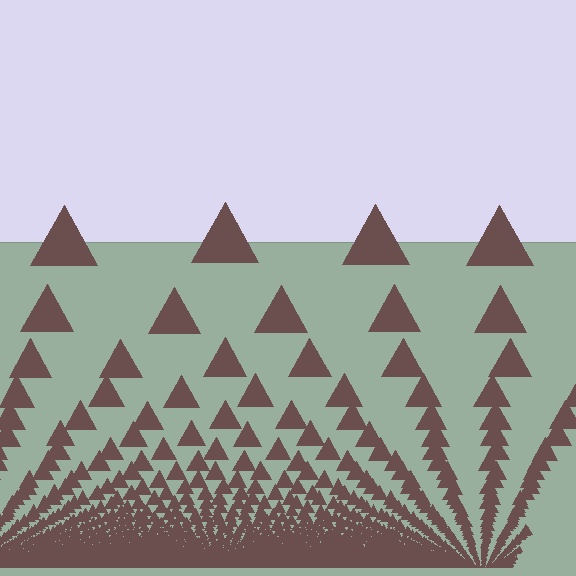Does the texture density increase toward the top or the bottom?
Density increases toward the bottom.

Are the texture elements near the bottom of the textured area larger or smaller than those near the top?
Smaller. The gradient is inverted — elements near the bottom are smaller and denser.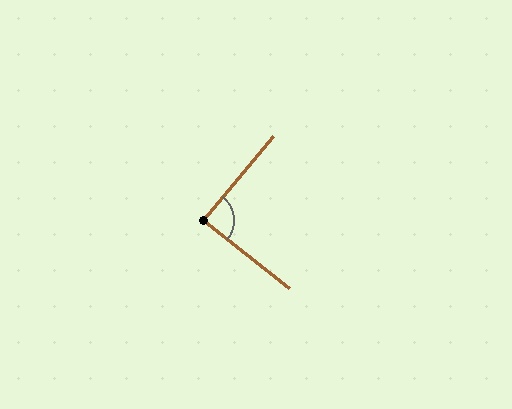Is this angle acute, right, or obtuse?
It is approximately a right angle.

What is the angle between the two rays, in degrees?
Approximately 88 degrees.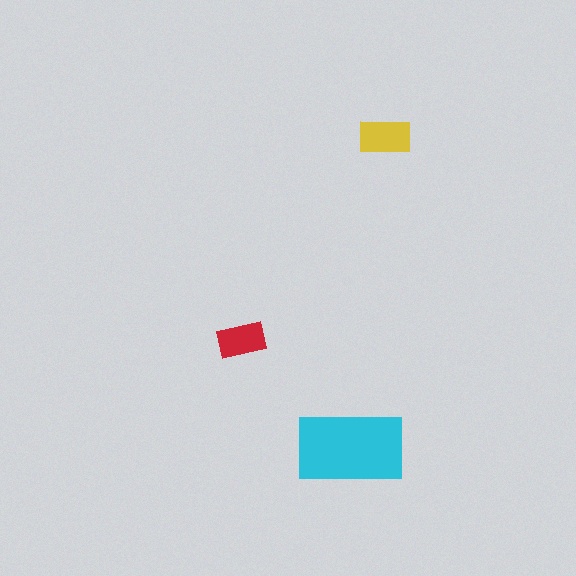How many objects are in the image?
There are 3 objects in the image.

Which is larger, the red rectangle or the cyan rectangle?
The cyan one.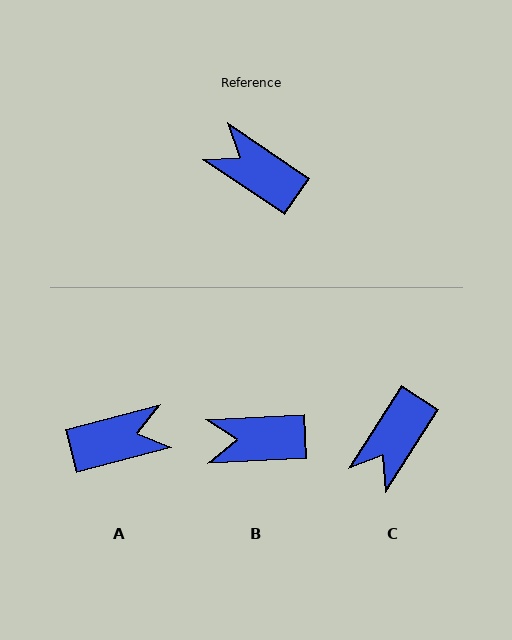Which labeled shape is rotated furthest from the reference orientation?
A, about 131 degrees away.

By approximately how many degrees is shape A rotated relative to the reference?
Approximately 131 degrees clockwise.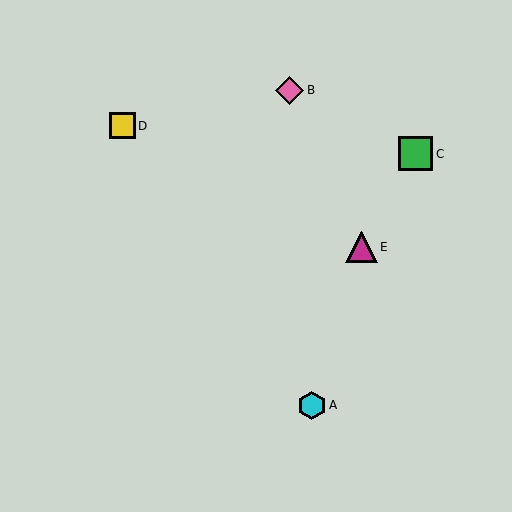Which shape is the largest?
The green square (labeled C) is the largest.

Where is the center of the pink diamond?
The center of the pink diamond is at (290, 90).